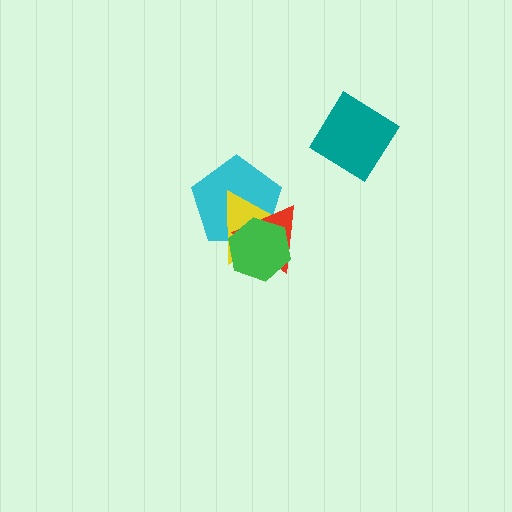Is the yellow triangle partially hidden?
Yes, it is partially covered by another shape.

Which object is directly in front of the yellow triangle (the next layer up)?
The red triangle is directly in front of the yellow triangle.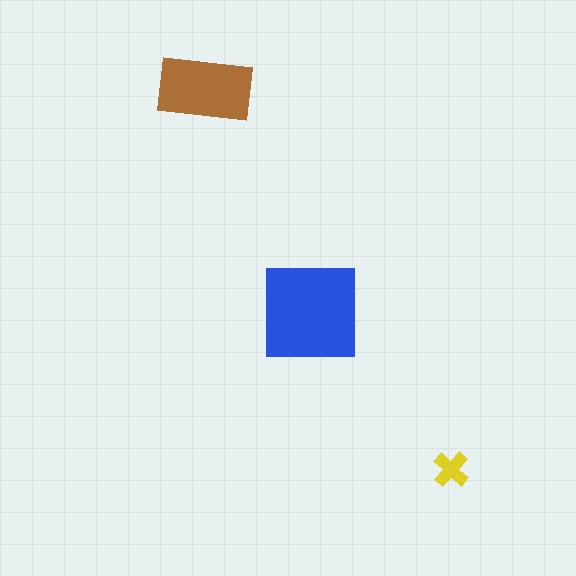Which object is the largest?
The blue square.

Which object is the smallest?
The yellow cross.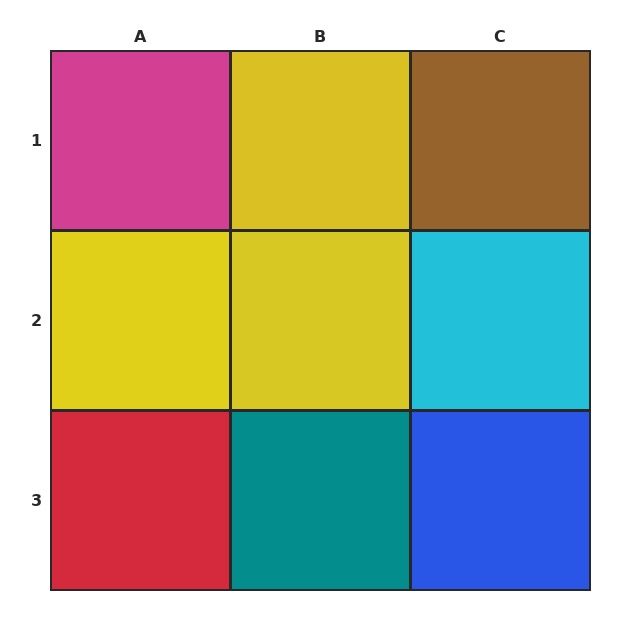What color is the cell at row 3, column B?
Teal.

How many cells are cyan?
1 cell is cyan.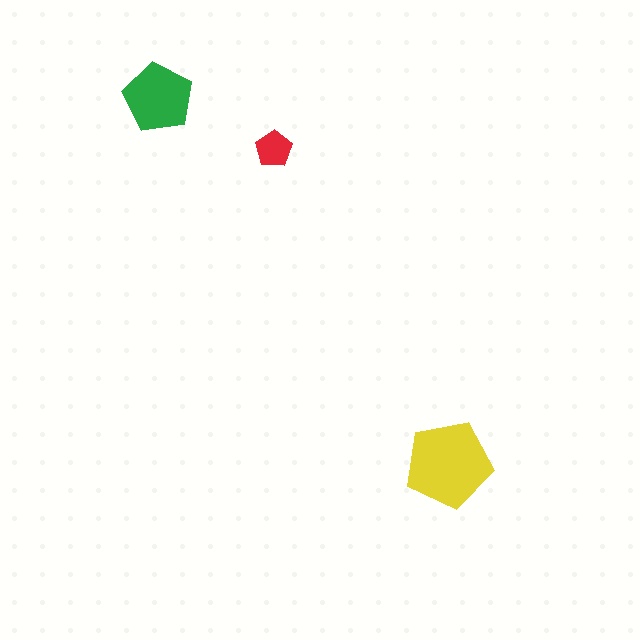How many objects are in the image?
There are 3 objects in the image.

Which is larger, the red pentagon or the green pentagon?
The green one.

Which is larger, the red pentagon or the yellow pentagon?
The yellow one.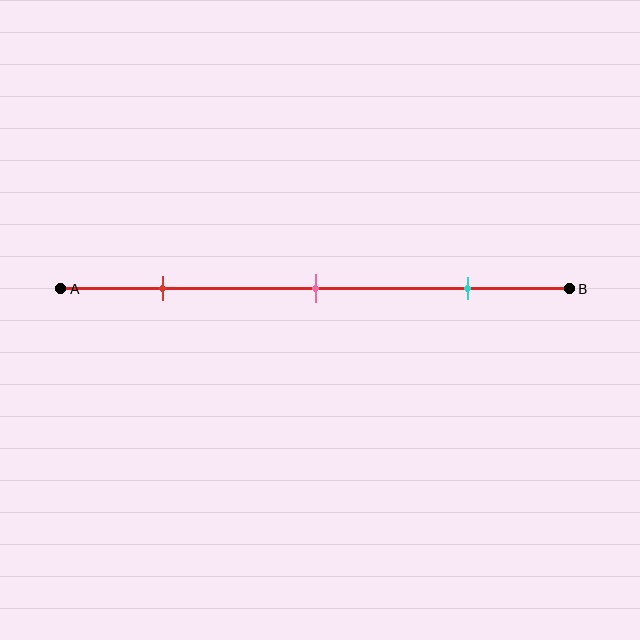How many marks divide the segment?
There are 3 marks dividing the segment.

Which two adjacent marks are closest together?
The red and pink marks are the closest adjacent pair.